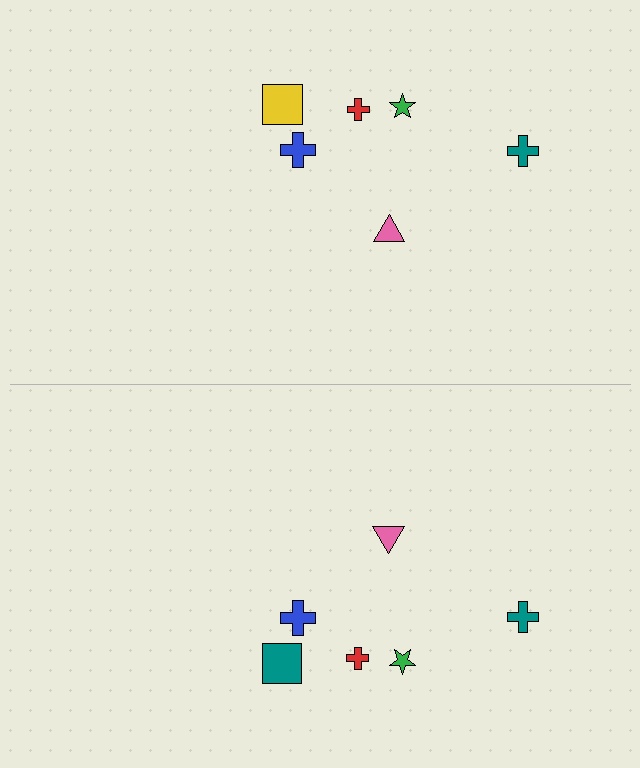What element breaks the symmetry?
The teal square on the bottom side breaks the symmetry — its mirror counterpart is yellow.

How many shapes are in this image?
There are 12 shapes in this image.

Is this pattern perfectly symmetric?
No, the pattern is not perfectly symmetric. The teal square on the bottom side breaks the symmetry — its mirror counterpart is yellow.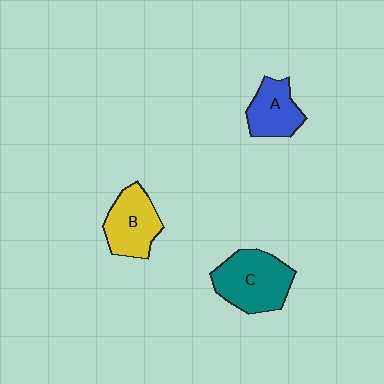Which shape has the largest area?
Shape C (teal).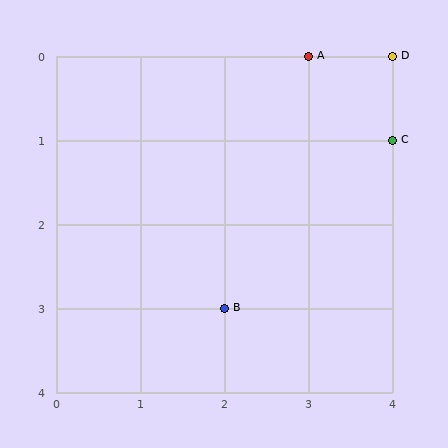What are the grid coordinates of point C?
Point C is at grid coordinates (4, 1).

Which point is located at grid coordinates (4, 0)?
Point D is at (4, 0).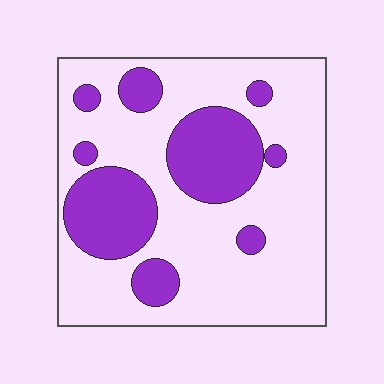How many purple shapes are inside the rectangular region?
9.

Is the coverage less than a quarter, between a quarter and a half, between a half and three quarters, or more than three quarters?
Between a quarter and a half.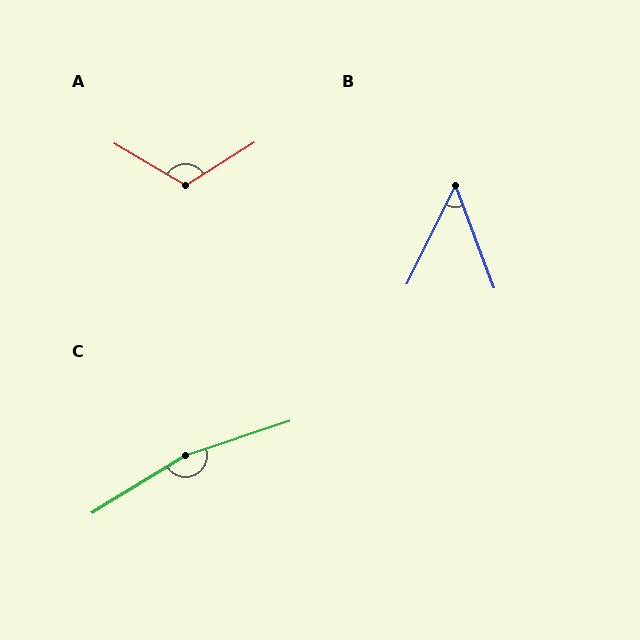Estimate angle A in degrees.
Approximately 118 degrees.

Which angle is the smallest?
B, at approximately 47 degrees.